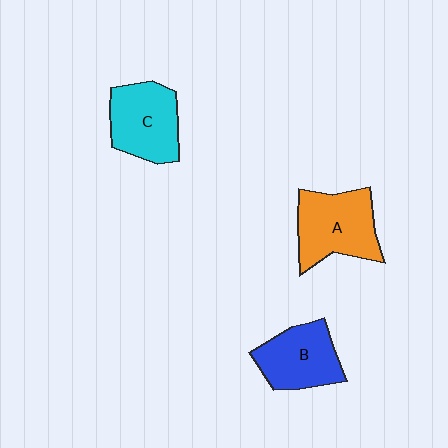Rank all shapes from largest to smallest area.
From largest to smallest: A (orange), C (cyan), B (blue).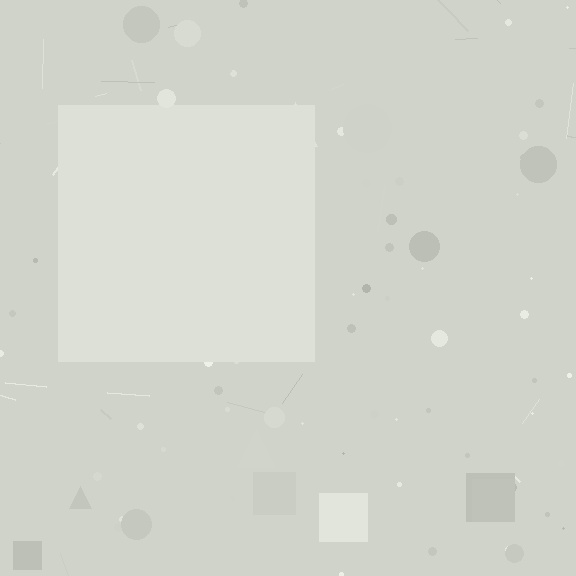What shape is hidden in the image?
A square is hidden in the image.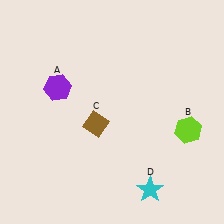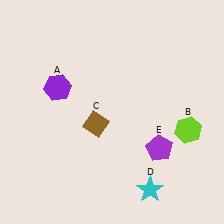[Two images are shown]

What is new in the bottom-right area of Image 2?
A purple pentagon (E) was added in the bottom-right area of Image 2.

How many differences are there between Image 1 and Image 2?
There is 1 difference between the two images.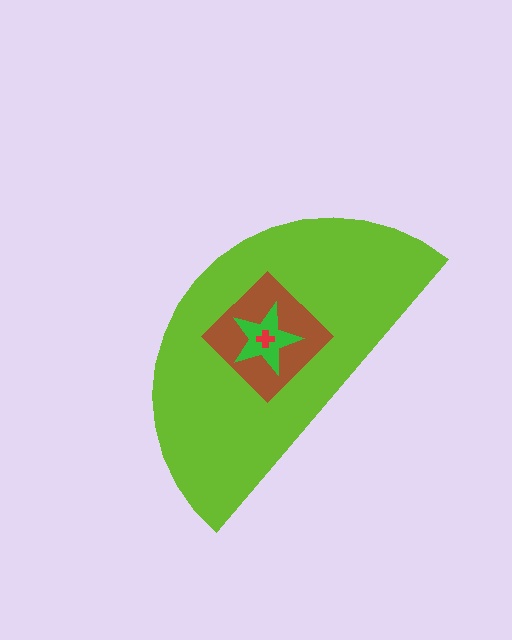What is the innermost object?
The red cross.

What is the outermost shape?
The lime semicircle.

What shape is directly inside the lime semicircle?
The brown diamond.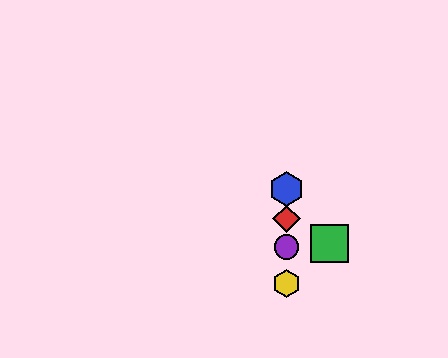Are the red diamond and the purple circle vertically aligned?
Yes, both are at x≈286.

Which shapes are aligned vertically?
The red diamond, the blue hexagon, the yellow hexagon, the purple circle are aligned vertically.